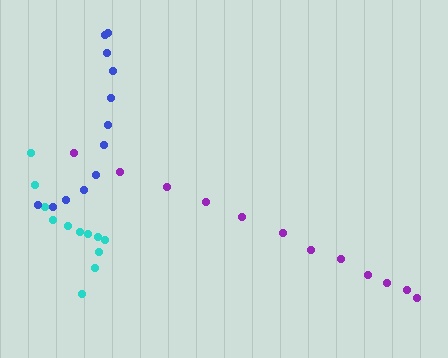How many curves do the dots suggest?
There are 3 distinct paths.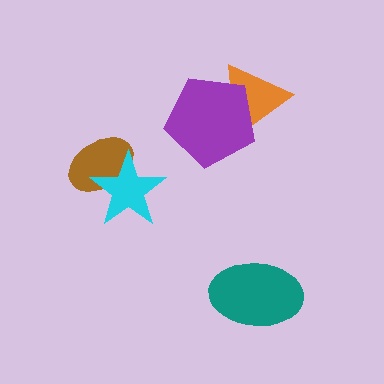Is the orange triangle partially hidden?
Yes, it is partially covered by another shape.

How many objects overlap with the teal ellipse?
0 objects overlap with the teal ellipse.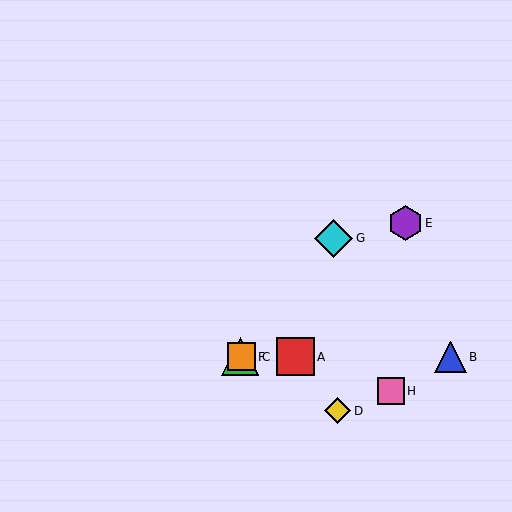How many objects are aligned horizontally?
4 objects (A, B, C, F) are aligned horizontally.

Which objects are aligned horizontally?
Objects A, B, C, F are aligned horizontally.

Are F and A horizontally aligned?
Yes, both are at y≈357.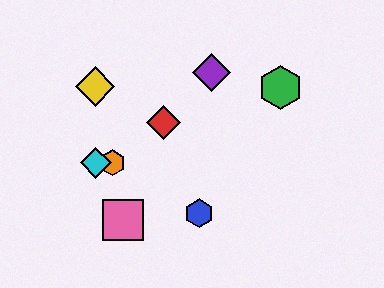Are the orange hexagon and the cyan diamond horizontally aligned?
Yes, both are at y≈163.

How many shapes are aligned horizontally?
2 shapes (the orange hexagon, the cyan diamond) are aligned horizontally.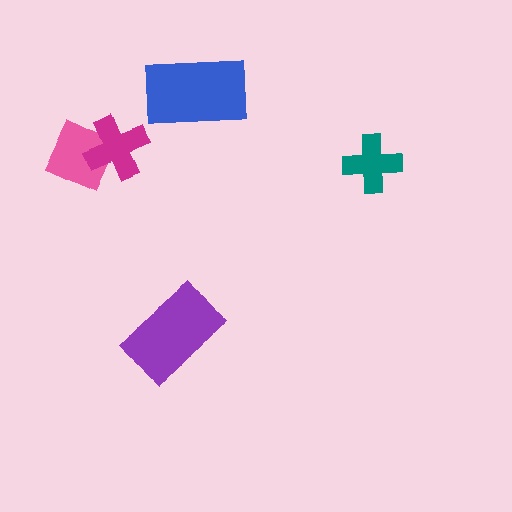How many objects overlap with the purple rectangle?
0 objects overlap with the purple rectangle.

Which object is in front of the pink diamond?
The magenta cross is in front of the pink diamond.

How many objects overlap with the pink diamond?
1 object overlaps with the pink diamond.